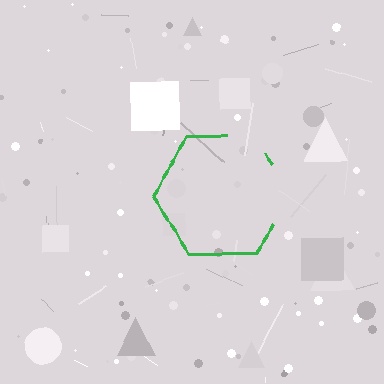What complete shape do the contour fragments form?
The contour fragments form a hexagon.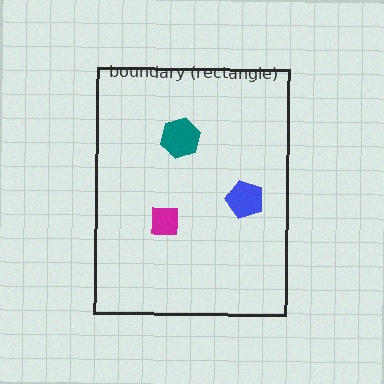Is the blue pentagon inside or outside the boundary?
Inside.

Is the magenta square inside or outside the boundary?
Inside.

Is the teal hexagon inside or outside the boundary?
Inside.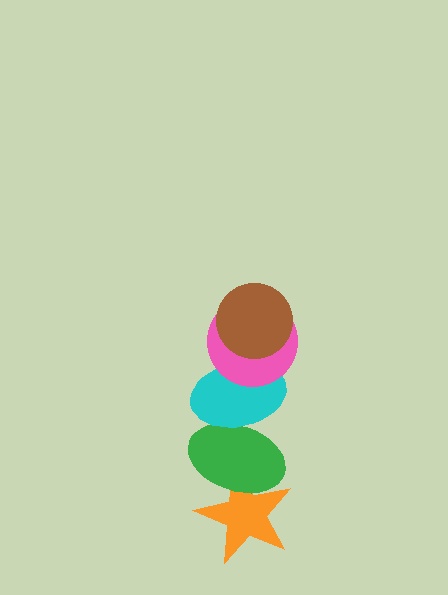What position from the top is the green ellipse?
The green ellipse is 4th from the top.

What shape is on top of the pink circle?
The brown circle is on top of the pink circle.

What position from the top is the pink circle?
The pink circle is 2nd from the top.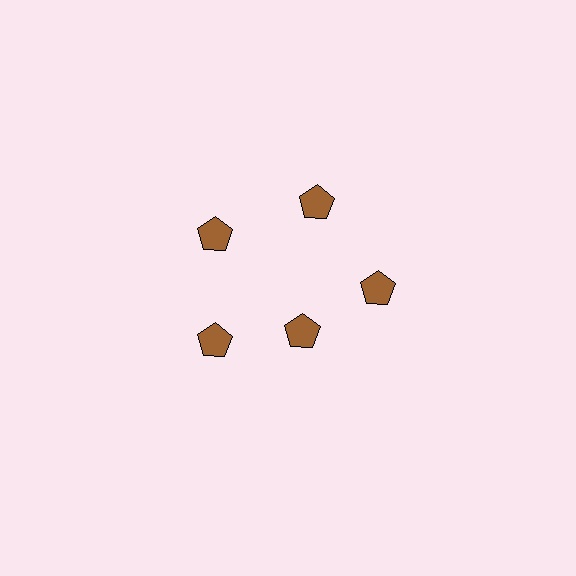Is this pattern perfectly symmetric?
No. The 5 brown pentagons are arranged in a ring, but one element near the 5 o'clock position is pulled inward toward the center, breaking the 5-fold rotational symmetry.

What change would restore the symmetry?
The symmetry would be restored by moving it outward, back onto the ring so that all 5 pentagons sit at equal angles and equal distance from the center.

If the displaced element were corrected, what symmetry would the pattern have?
It would have 5-fold rotational symmetry — the pattern would map onto itself every 72 degrees.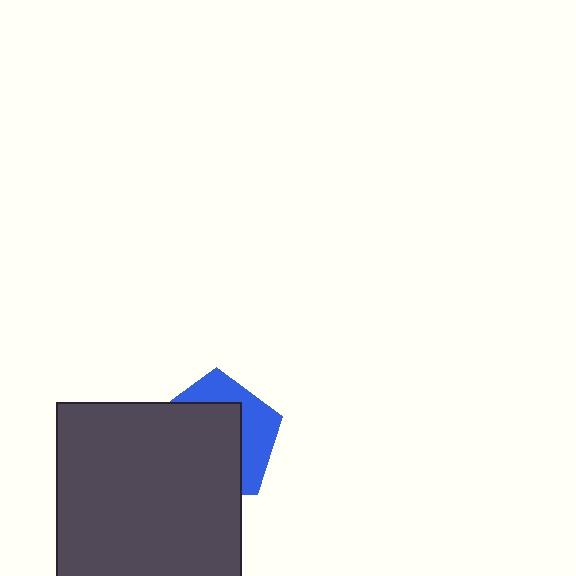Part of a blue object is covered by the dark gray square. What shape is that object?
It is a pentagon.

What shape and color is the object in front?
The object in front is a dark gray square.